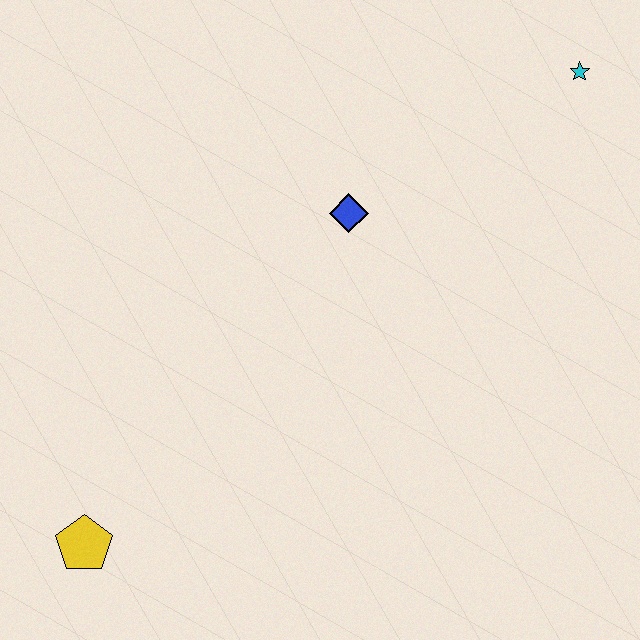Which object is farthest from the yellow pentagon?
The cyan star is farthest from the yellow pentagon.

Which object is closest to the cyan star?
The blue diamond is closest to the cyan star.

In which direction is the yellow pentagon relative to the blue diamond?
The yellow pentagon is below the blue diamond.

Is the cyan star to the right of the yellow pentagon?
Yes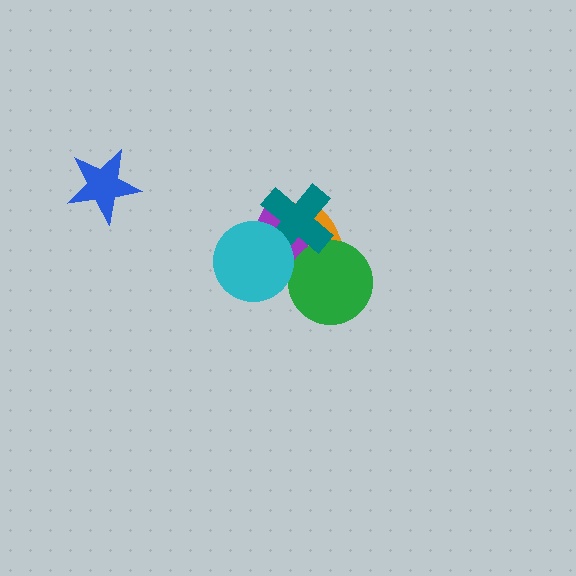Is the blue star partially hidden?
No, no other shape covers it.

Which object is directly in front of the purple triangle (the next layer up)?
The green circle is directly in front of the purple triangle.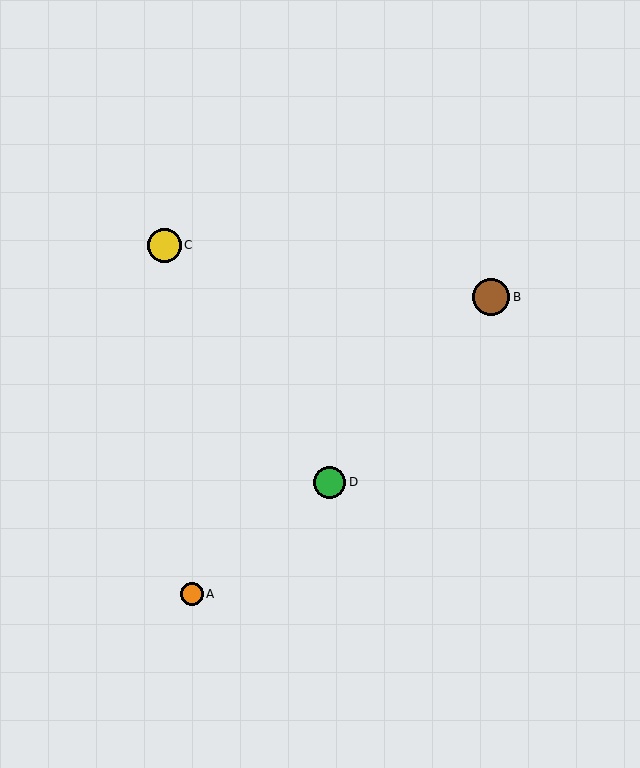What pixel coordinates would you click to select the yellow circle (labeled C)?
Click at (165, 245) to select the yellow circle C.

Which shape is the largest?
The brown circle (labeled B) is the largest.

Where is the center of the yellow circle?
The center of the yellow circle is at (165, 245).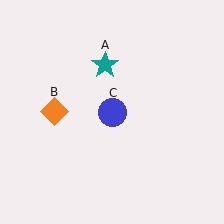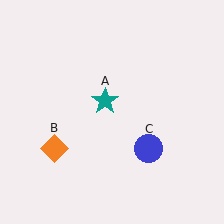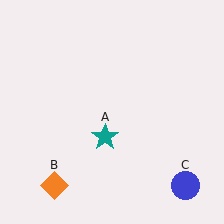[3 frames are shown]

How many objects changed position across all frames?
3 objects changed position: teal star (object A), orange diamond (object B), blue circle (object C).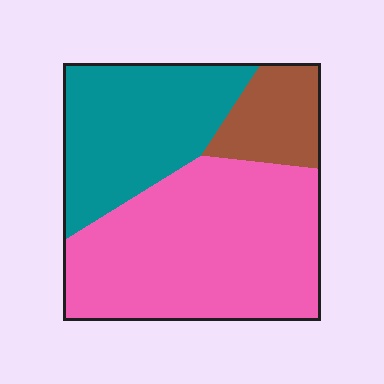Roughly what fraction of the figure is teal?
Teal takes up about one third (1/3) of the figure.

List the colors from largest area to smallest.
From largest to smallest: pink, teal, brown.